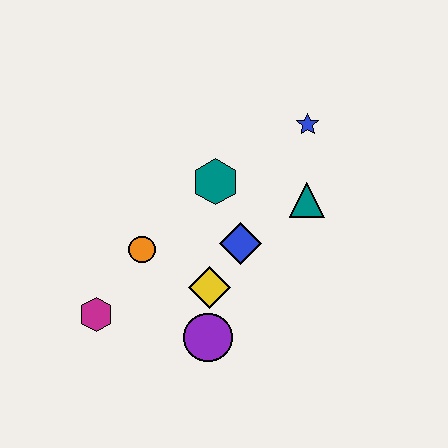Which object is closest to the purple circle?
The yellow diamond is closest to the purple circle.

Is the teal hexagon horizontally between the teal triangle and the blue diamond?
No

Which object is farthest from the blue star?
The magenta hexagon is farthest from the blue star.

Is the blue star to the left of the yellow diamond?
No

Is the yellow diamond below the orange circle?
Yes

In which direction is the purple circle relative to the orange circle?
The purple circle is below the orange circle.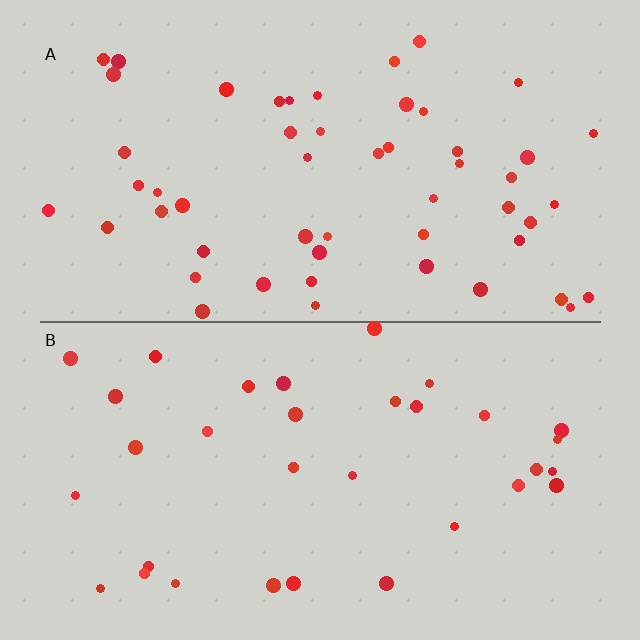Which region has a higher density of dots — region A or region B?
A (the top).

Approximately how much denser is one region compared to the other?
Approximately 1.6× — region A over region B.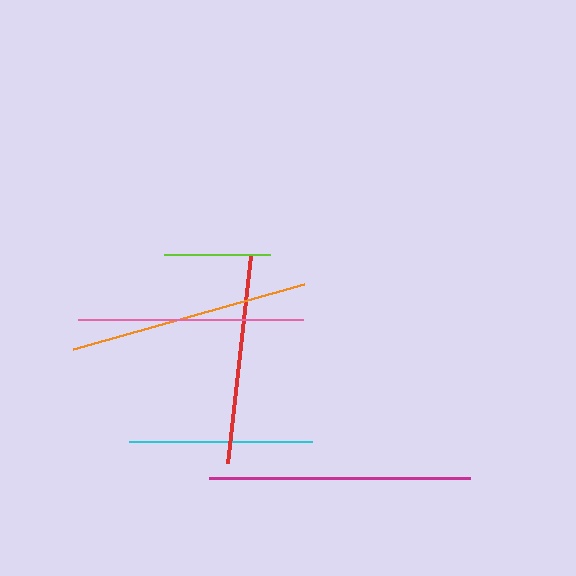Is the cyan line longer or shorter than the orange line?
The orange line is longer than the cyan line.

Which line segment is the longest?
The magenta line is the longest at approximately 261 pixels.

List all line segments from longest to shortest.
From longest to shortest: magenta, orange, pink, red, cyan, lime.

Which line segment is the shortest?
The lime line is the shortest at approximately 106 pixels.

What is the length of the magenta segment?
The magenta segment is approximately 261 pixels long.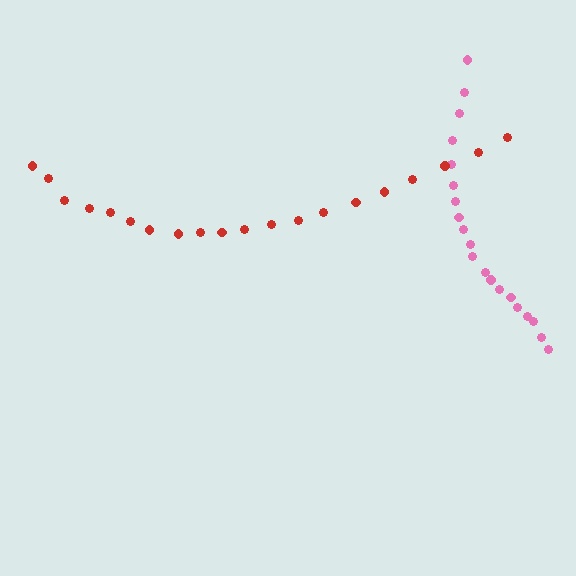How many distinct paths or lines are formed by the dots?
There are 2 distinct paths.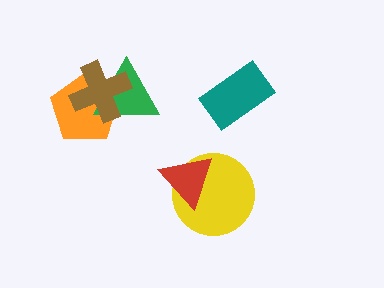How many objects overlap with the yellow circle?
1 object overlaps with the yellow circle.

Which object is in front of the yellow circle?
The red triangle is in front of the yellow circle.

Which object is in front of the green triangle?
The brown cross is in front of the green triangle.